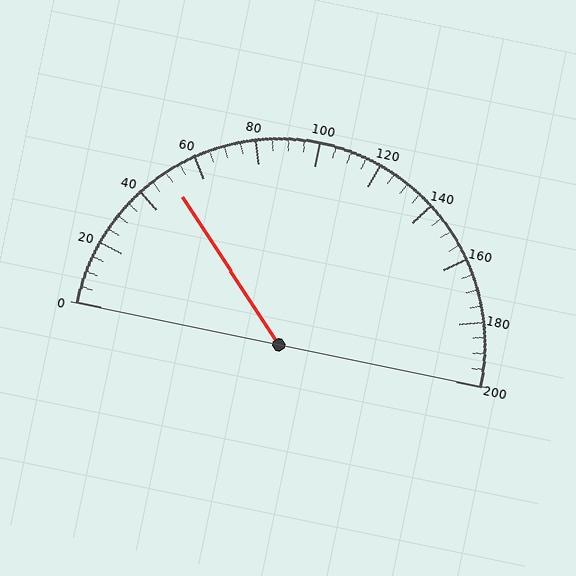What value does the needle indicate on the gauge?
The needle indicates approximately 50.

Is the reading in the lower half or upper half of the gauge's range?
The reading is in the lower half of the range (0 to 200).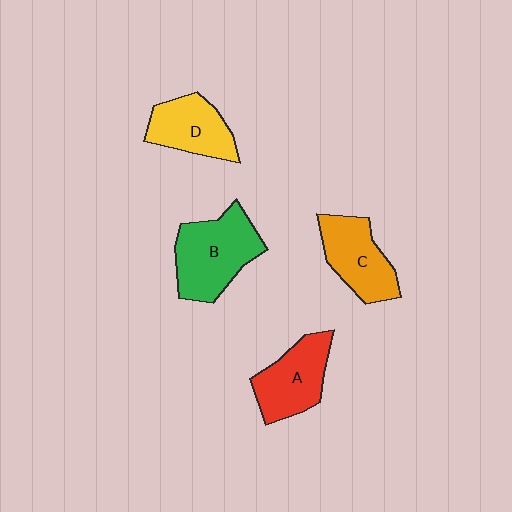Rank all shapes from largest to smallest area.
From largest to smallest: B (green), C (orange), A (red), D (yellow).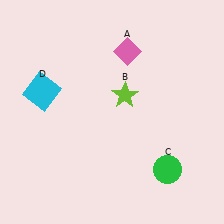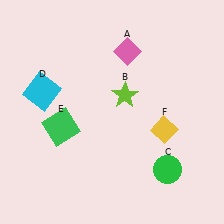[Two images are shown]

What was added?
A green square (E), a yellow diamond (F) were added in Image 2.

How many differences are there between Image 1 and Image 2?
There are 2 differences between the two images.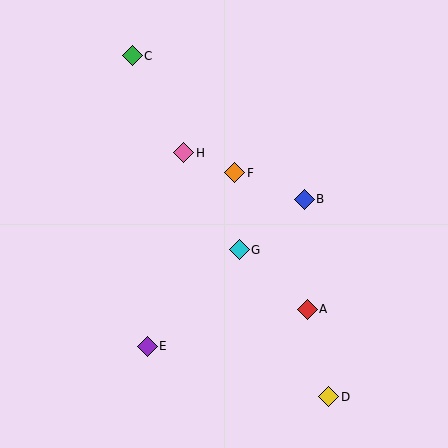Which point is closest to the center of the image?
Point G at (239, 250) is closest to the center.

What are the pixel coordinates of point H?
Point H is at (184, 153).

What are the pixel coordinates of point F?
Point F is at (235, 173).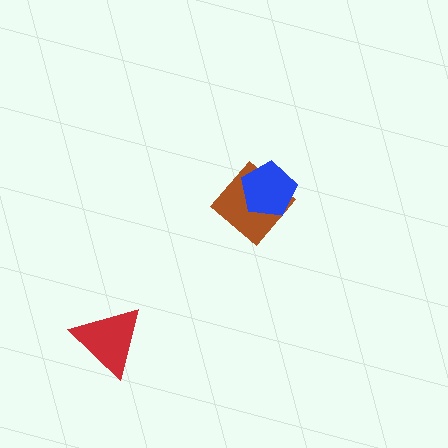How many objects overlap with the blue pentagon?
1 object overlaps with the blue pentagon.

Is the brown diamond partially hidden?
Yes, it is partially covered by another shape.